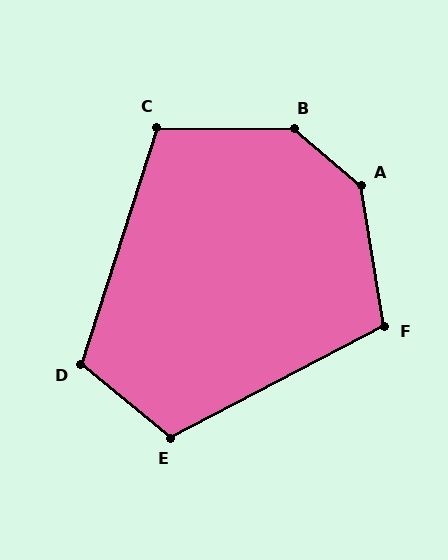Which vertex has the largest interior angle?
B, at approximately 140 degrees.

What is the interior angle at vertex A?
Approximately 139 degrees (obtuse).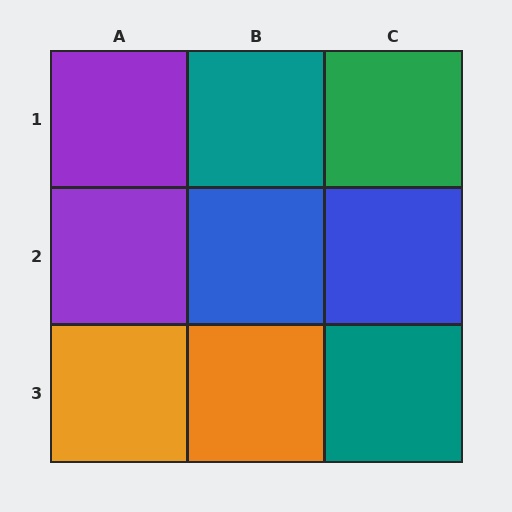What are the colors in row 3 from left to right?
Orange, orange, teal.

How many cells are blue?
2 cells are blue.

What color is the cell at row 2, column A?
Purple.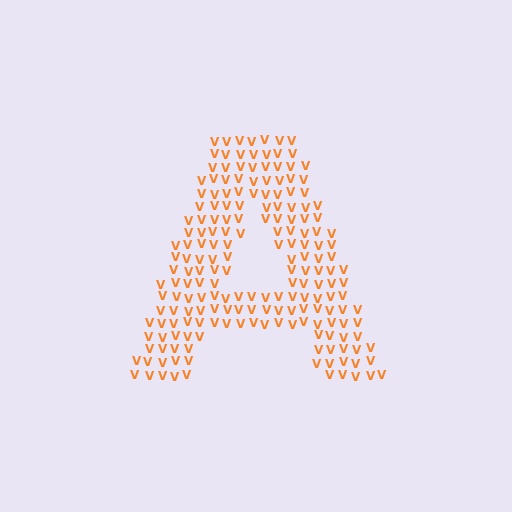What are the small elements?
The small elements are letter V's.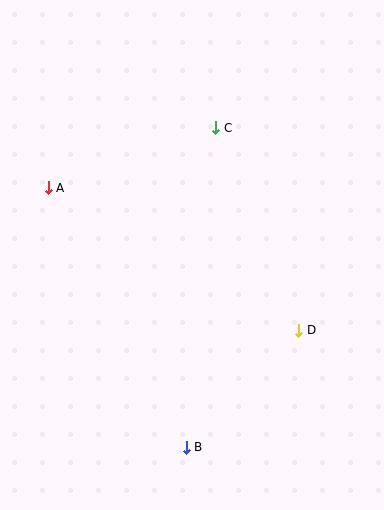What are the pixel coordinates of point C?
Point C is at (216, 128).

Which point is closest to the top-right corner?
Point C is closest to the top-right corner.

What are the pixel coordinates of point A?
Point A is at (48, 188).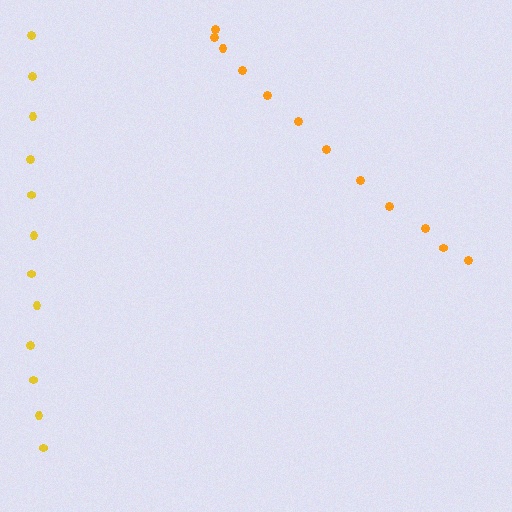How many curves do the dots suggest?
There are 2 distinct paths.